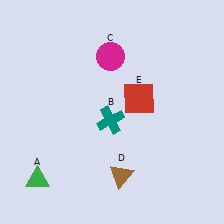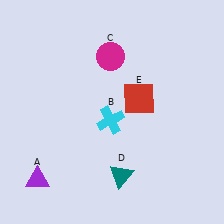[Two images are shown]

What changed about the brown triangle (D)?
In Image 1, D is brown. In Image 2, it changed to teal.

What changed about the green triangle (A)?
In Image 1, A is green. In Image 2, it changed to purple.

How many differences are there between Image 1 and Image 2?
There are 3 differences between the two images.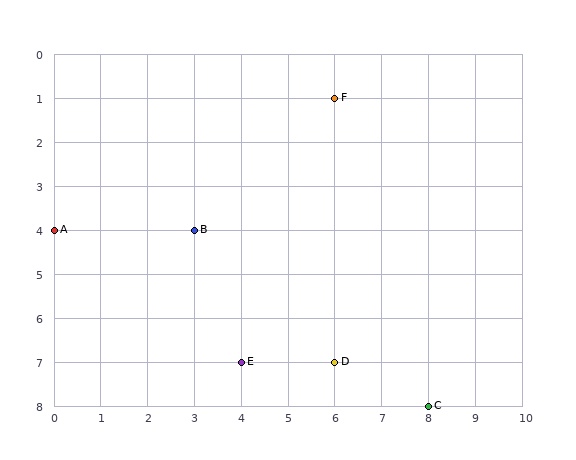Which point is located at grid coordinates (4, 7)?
Point E is at (4, 7).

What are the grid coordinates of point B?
Point B is at grid coordinates (3, 4).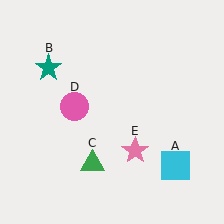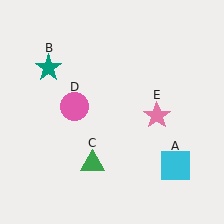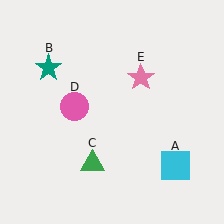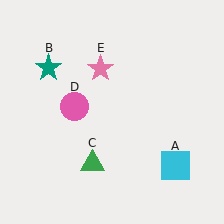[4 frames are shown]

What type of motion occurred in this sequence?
The pink star (object E) rotated counterclockwise around the center of the scene.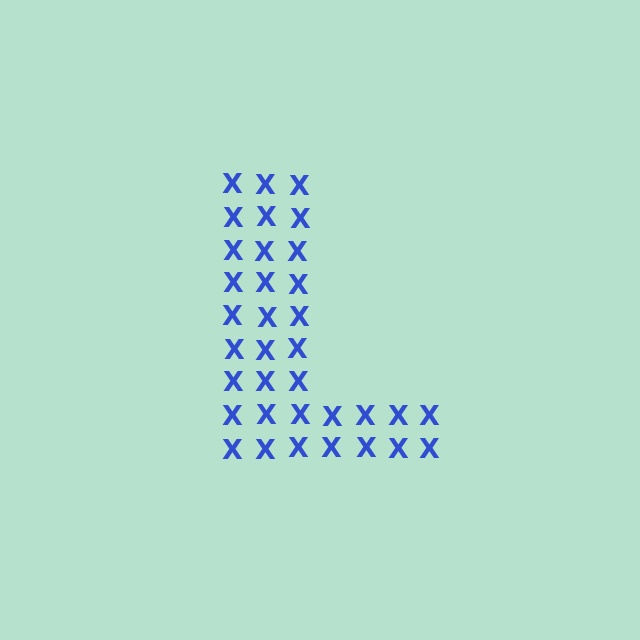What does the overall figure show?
The overall figure shows the letter L.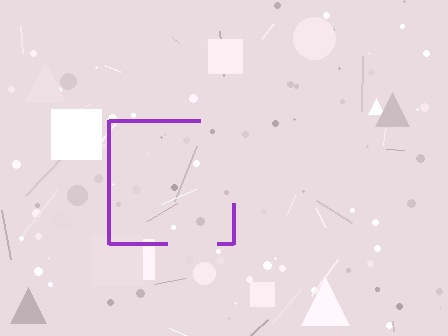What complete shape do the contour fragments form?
The contour fragments form a square.